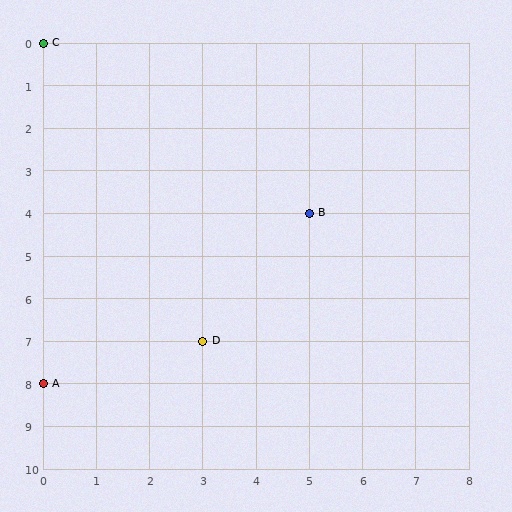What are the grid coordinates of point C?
Point C is at grid coordinates (0, 0).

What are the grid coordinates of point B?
Point B is at grid coordinates (5, 4).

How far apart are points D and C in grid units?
Points D and C are 3 columns and 7 rows apart (about 7.6 grid units diagonally).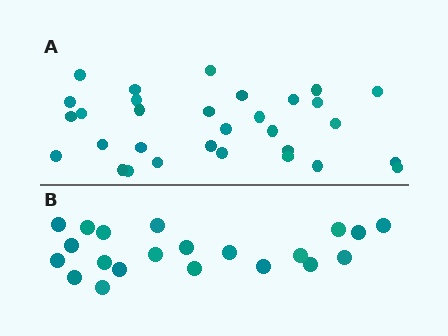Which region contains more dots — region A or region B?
Region A (the top region) has more dots.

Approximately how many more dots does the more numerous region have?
Region A has roughly 10 or so more dots than region B.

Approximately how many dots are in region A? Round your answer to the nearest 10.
About 30 dots. (The exact count is 31, which rounds to 30.)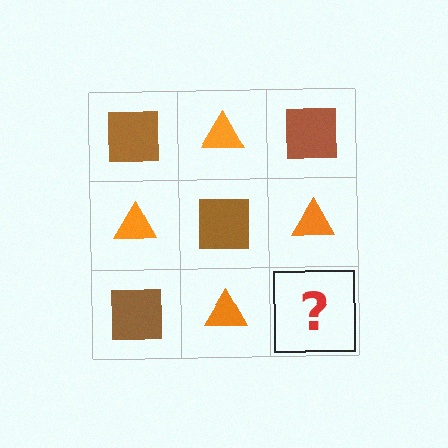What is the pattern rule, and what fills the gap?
The rule is that it alternates brown square and orange triangle in a checkerboard pattern. The gap should be filled with a brown square.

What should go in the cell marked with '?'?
The missing cell should contain a brown square.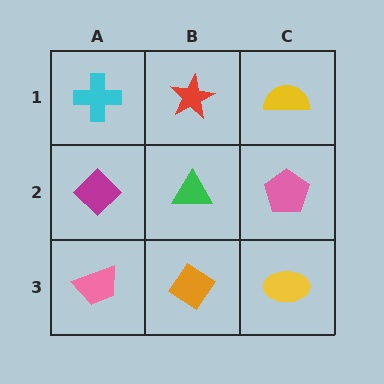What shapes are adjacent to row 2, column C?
A yellow semicircle (row 1, column C), a yellow ellipse (row 3, column C), a green triangle (row 2, column B).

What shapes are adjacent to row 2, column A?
A cyan cross (row 1, column A), a pink trapezoid (row 3, column A), a green triangle (row 2, column B).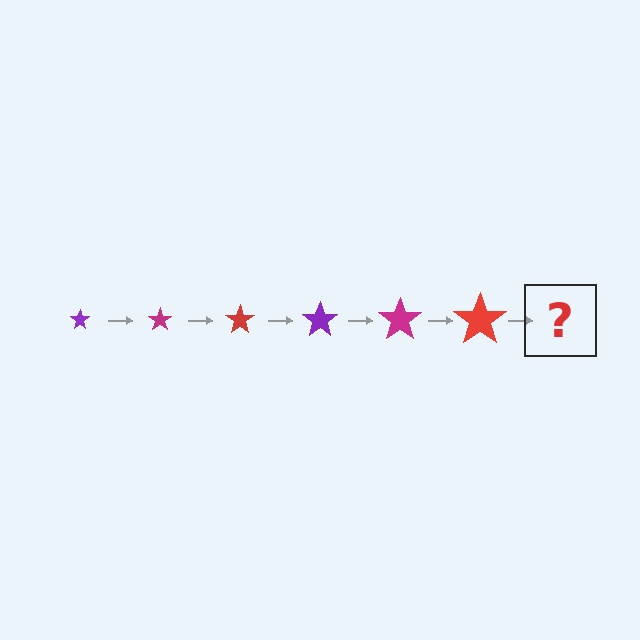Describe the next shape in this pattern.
It should be a purple star, larger than the previous one.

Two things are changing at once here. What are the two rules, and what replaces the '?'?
The two rules are that the star grows larger each step and the color cycles through purple, magenta, and red. The '?' should be a purple star, larger than the previous one.